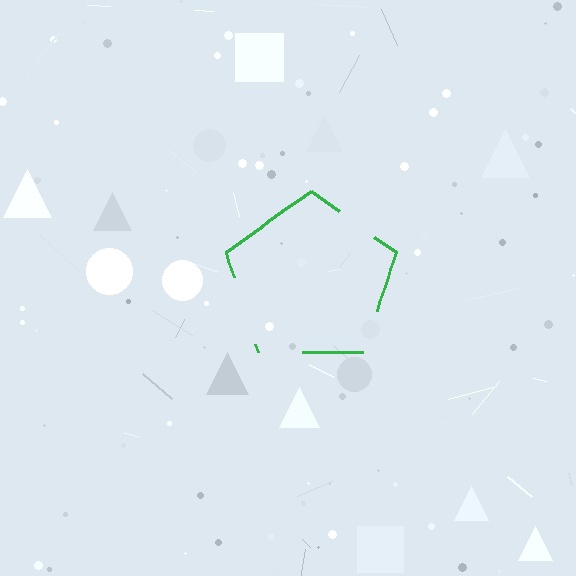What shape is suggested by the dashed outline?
The dashed outline suggests a pentagon.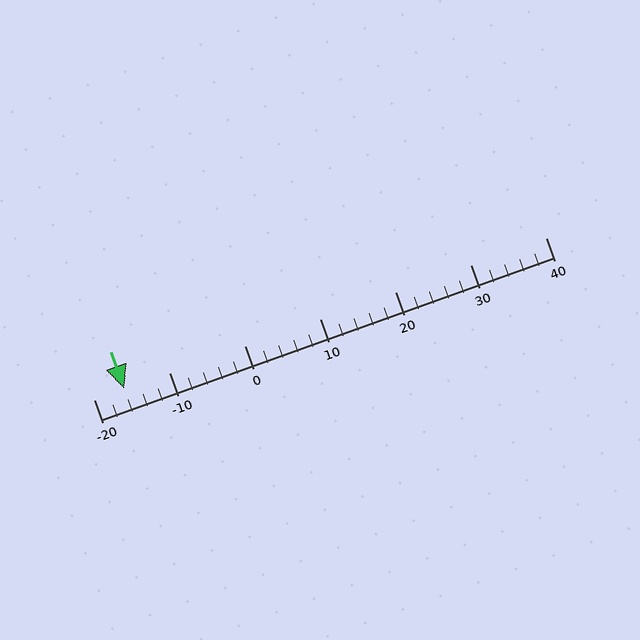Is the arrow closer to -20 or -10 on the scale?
The arrow is closer to -20.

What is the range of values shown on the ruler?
The ruler shows values from -20 to 40.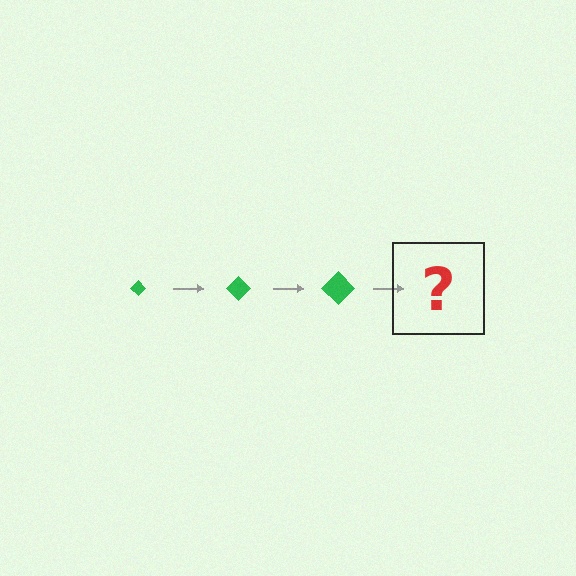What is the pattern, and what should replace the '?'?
The pattern is that the diamond gets progressively larger each step. The '?' should be a green diamond, larger than the previous one.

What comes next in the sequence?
The next element should be a green diamond, larger than the previous one.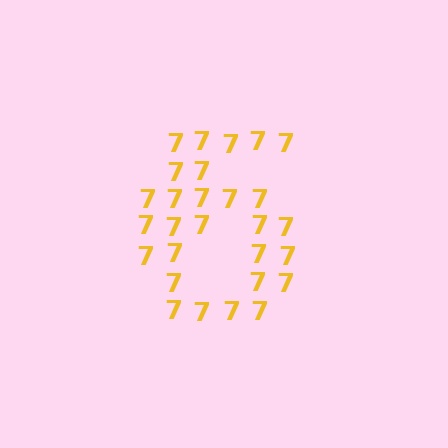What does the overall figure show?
The overall figure shows the digit 6.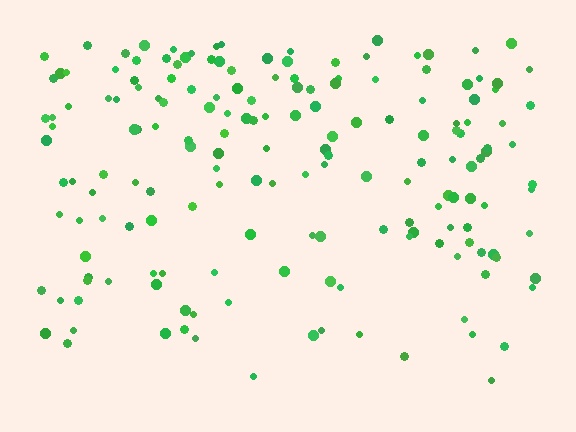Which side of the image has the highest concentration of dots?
The top.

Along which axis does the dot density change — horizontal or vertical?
Vertical.